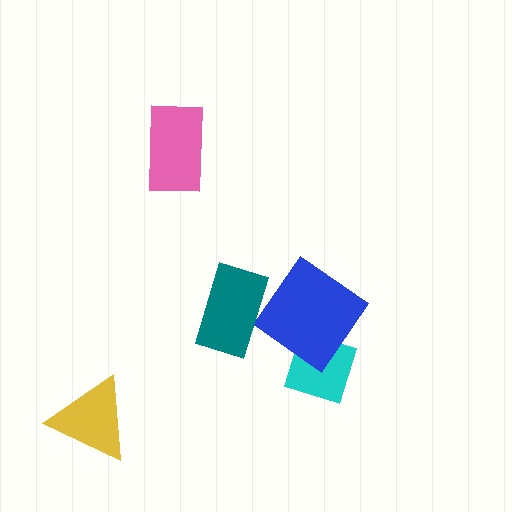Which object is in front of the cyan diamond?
The blue diamond is in front of the cyan diamond.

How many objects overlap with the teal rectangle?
0 objects overlap with the teal rectangle.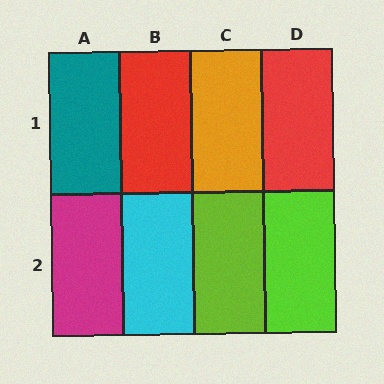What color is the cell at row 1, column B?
Red.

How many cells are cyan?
1 cell is cyan.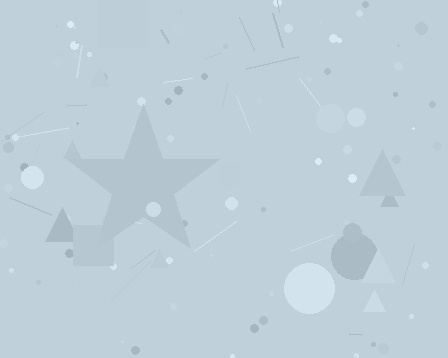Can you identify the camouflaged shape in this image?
The camouflaged shape is a star.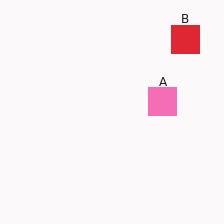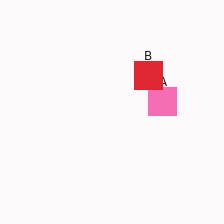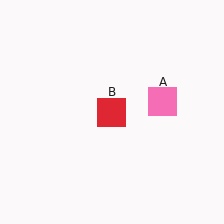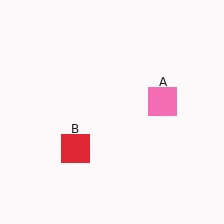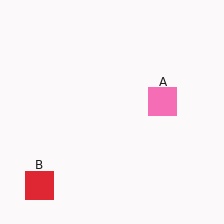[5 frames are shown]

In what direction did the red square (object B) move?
The red square (object B) moved down and to the left.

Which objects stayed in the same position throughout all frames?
Pink square (object A) remained stationary.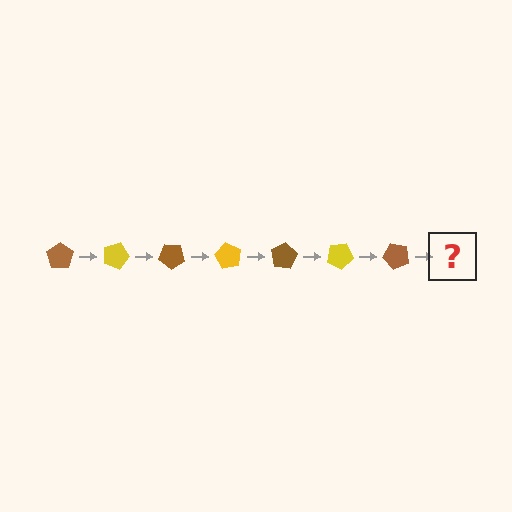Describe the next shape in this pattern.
It should be a yellow pentagon, rotated 140 degrees from the start.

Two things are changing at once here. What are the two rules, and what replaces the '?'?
The two rules are that it rotates 20 degrees each step and the color cycles through brown and yellow. The '?' should be a yellow pentagon, rotated 140 degrees from the start.